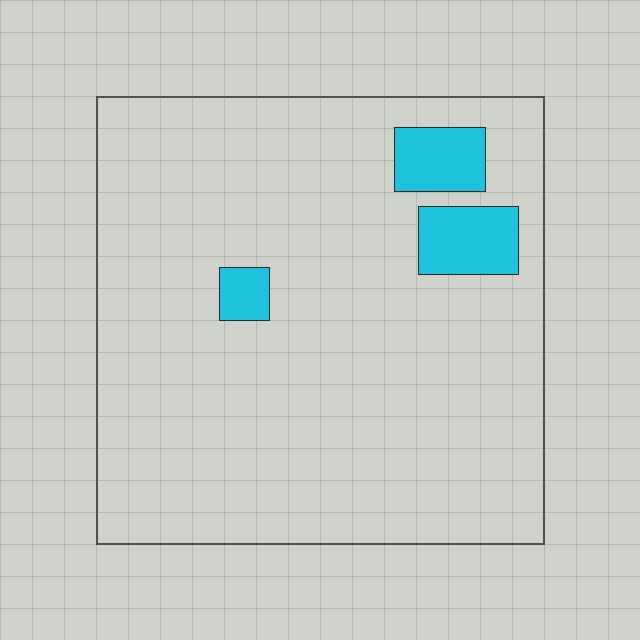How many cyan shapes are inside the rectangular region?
3.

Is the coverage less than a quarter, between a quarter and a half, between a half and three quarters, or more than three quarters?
Less than a quarter.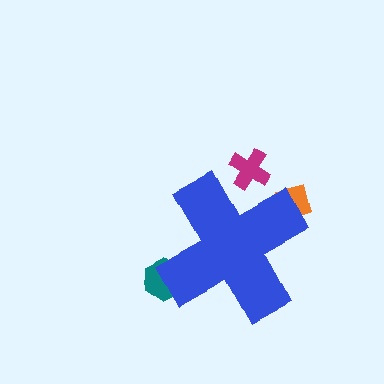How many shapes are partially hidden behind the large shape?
3 shapes are partially hidden.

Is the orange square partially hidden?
Yes, the orange square is partially hidden behind the blue cross.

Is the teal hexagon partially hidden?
Yes, the teal hexagon is partially hidden behind the blue cross.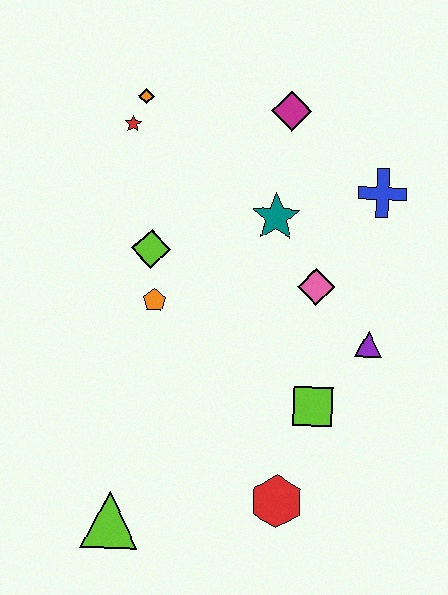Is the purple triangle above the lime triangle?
Yes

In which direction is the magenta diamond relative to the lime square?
The magenta diamond is above the lime square.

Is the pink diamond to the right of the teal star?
Yes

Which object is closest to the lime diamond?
The orange pentagon is closest to the lime diamond.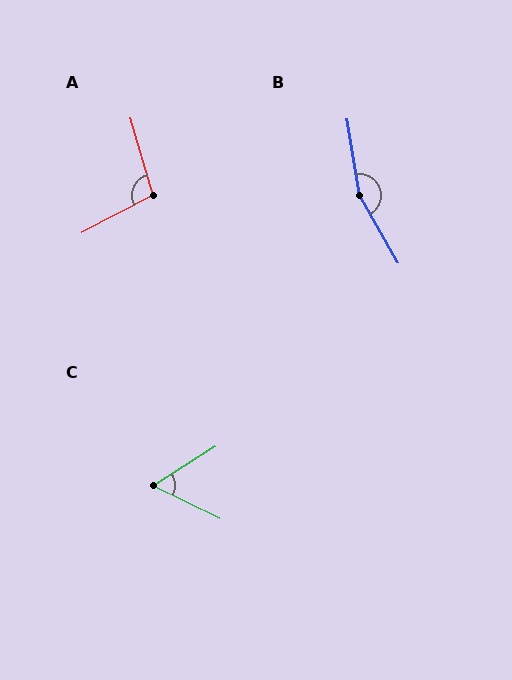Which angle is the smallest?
C, at approximately 58 degrees.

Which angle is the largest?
B, at approximately 160 degrees.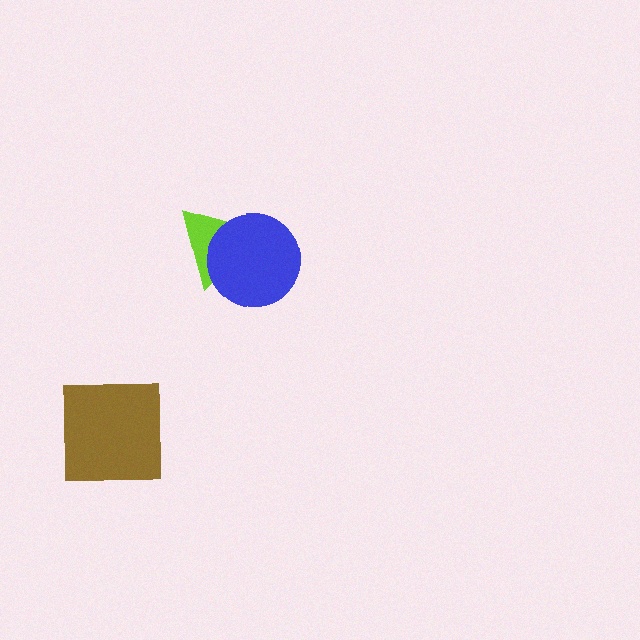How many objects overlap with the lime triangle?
1 object overlaps with the lime triangle.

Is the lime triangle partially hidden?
Yes, it is partially covered by another shape.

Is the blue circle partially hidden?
No, no other shape covers it.